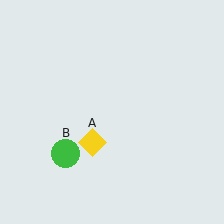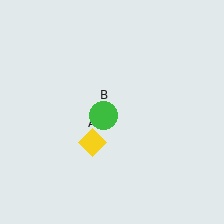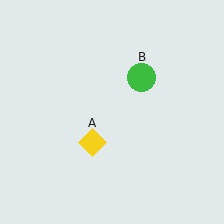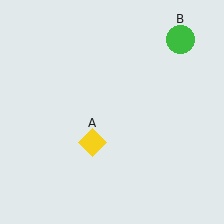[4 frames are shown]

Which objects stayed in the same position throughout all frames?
Yellow diamond (object A) remained stationary.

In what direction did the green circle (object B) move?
The green circle (object B) moved up and to the right.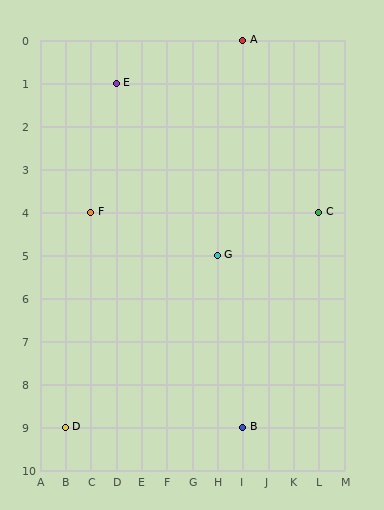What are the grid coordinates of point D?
Point D is at grid coordinates (B, 9).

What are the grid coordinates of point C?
Point C is at grid coordinates (L, 4).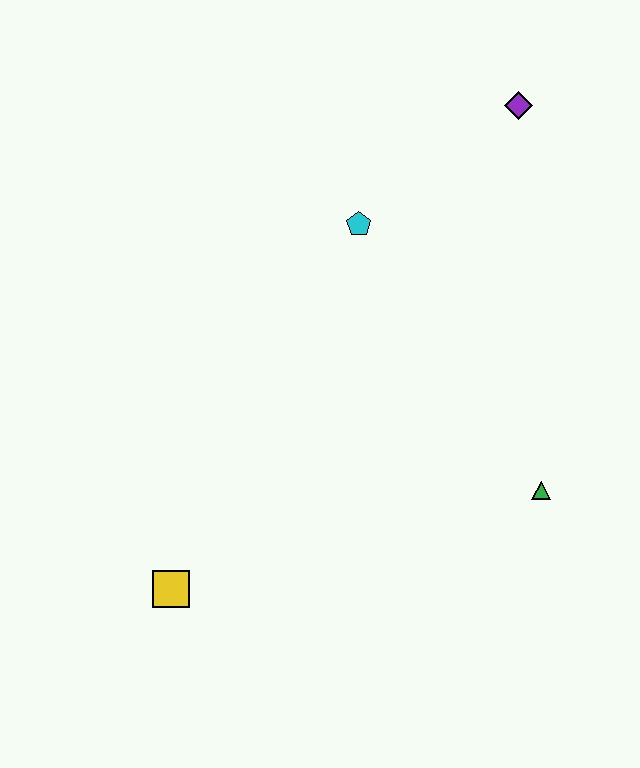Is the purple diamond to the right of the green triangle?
No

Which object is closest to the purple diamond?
The cyan pentagon is closest to the purple diamond.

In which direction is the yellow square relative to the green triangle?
The yellow square is to the left of the green triangle.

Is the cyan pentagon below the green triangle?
No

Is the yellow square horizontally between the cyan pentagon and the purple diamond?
No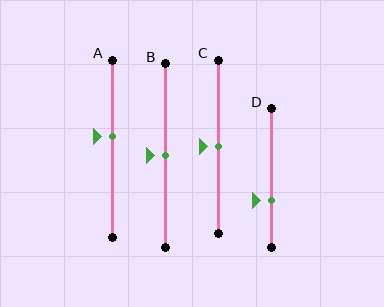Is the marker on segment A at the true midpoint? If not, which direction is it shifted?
No, the marker on segment A is shifted upward by about 7% of the segment length.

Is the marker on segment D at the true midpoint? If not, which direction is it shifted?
No, the marker on segment D is shifted downward by about 16% of the segment length.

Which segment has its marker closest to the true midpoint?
Segment B has its marker closest to the true midpoint.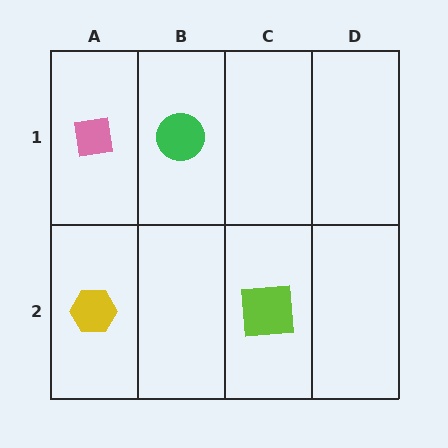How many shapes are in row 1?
2 shapes.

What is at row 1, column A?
A pink square.